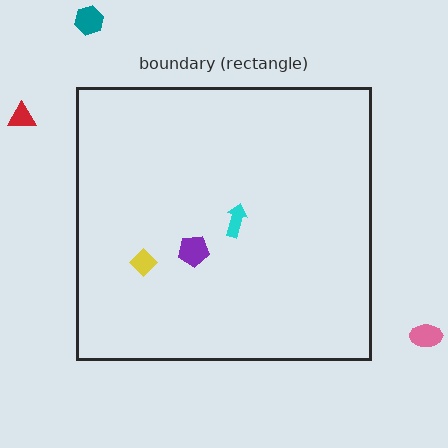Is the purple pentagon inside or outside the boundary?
Inside.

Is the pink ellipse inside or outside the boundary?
Outside.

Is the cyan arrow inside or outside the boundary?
Inside.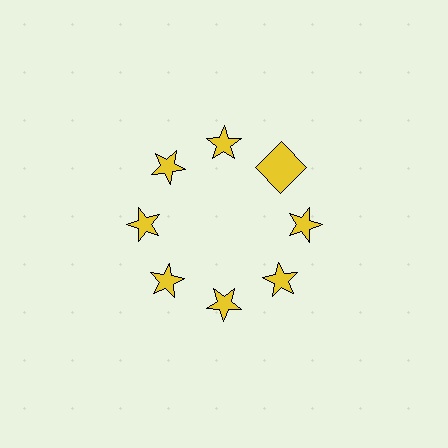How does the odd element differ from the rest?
It has a different shape: square instead of star.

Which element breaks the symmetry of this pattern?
The yellow square at roughly the 2 o'clock position breaks the symmetry. All other shapes are yellow stars.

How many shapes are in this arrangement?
There are 8 shapes arranged in a ring pattern.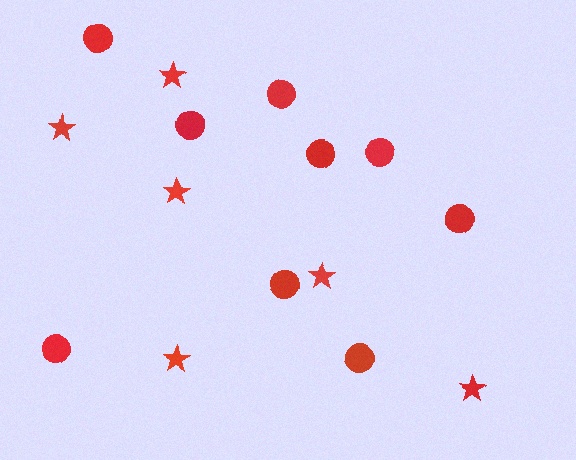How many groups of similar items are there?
There are 2 groups: one group of stars (6) and one group of circles (9).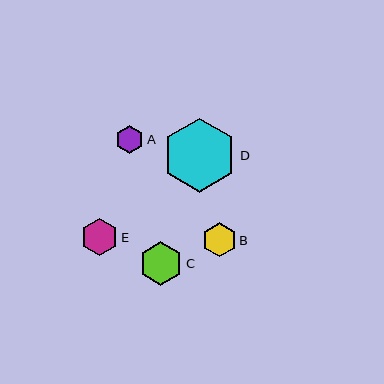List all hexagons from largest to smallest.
From largest to smallest: D, C, E, B, A.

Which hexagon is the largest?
Hexagon D is the largest with a size of approximately 74 pixels.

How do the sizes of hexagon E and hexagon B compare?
Hexagon E and hexagon B are approximately the same size.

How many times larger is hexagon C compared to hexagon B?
Hexagon C is approximately 1.3 times the size of hexagon B.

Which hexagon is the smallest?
Hexagon A is the smallest with a size of approximately 28 pixels.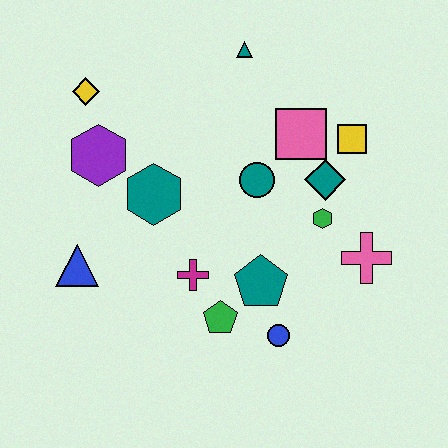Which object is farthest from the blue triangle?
The yellow square is farthest from the blue triangle.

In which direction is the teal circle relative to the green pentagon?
The teal circle is above the green pentagon.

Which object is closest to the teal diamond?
The green hexagon is closest to the teal diamond.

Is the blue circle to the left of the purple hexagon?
No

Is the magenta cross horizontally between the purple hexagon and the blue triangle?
No